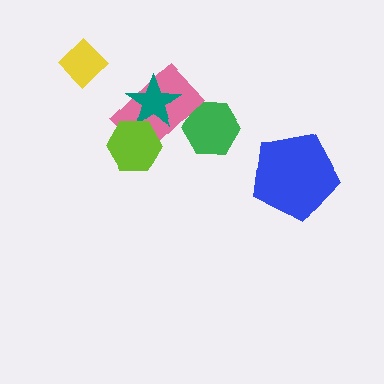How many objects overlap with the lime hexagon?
2 objects overlap with the lime hexagon.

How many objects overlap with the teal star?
2 objects overlap with the teal star.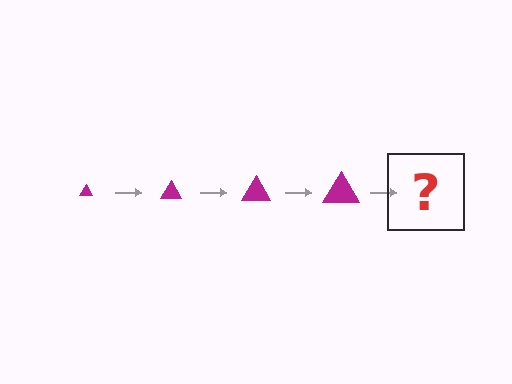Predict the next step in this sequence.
The next step is a magenta triangle, larger than the previous one.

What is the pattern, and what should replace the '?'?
The pattern is that the triangle gets progressively larger each step. The '?' should be a magenta triangle, larger than the previous one.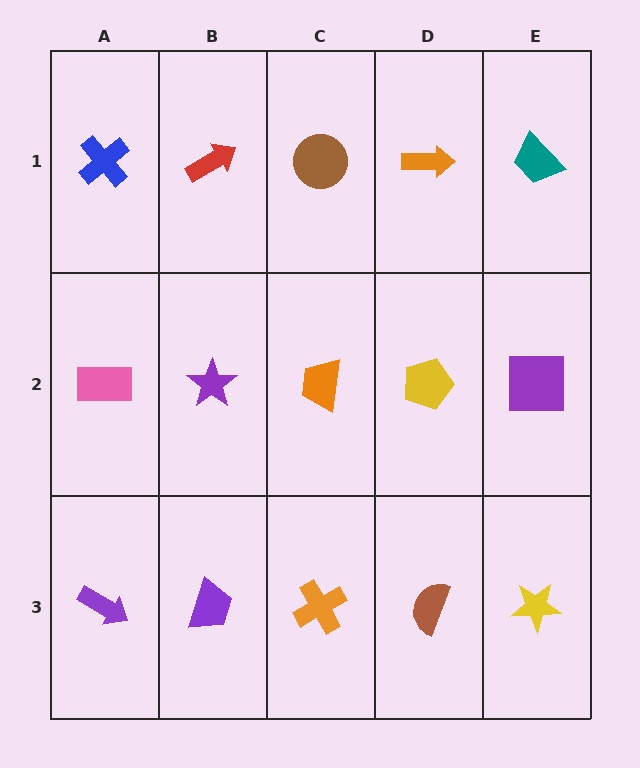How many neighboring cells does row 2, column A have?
3.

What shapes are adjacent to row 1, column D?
A yellow pentagon (row 2, column D), a brown circle (row 1, column C), a teal trapezoid (row 1, column E).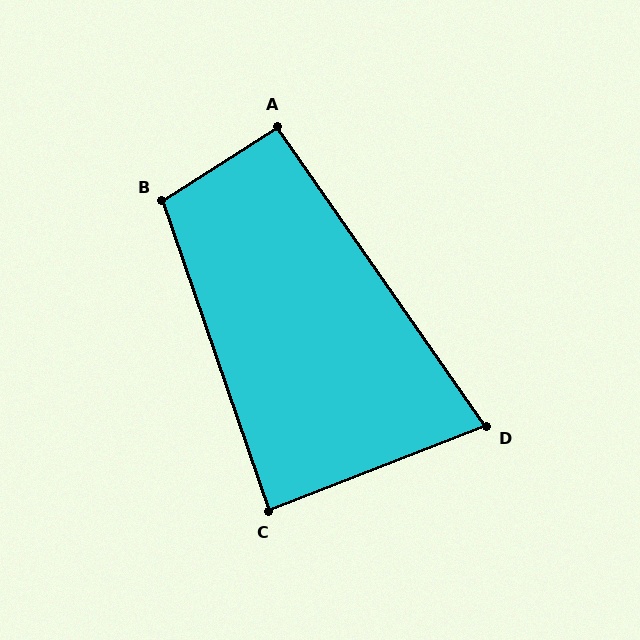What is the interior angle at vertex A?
Approximately 92 degrees (approximately right).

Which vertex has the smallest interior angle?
D, at approximately 76 degrees.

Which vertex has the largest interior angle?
B, at approximately 104 degrees.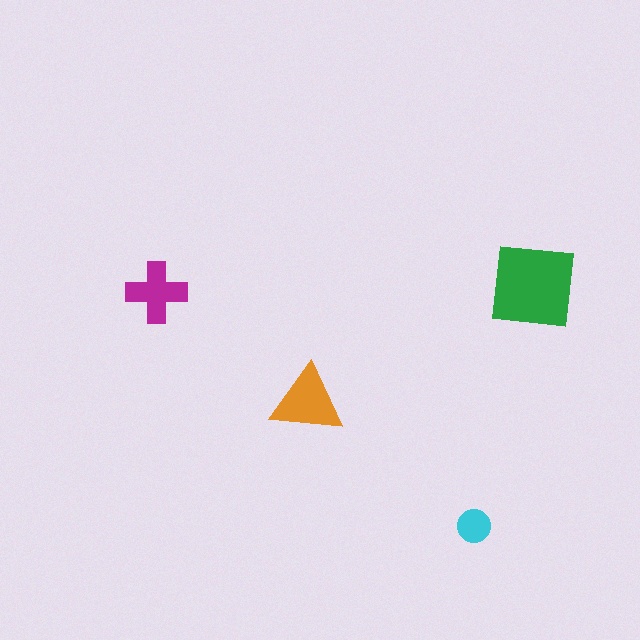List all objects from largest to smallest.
The green square, the orange triangle, the magenta cross, the cyan circle.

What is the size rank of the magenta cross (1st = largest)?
3rd.